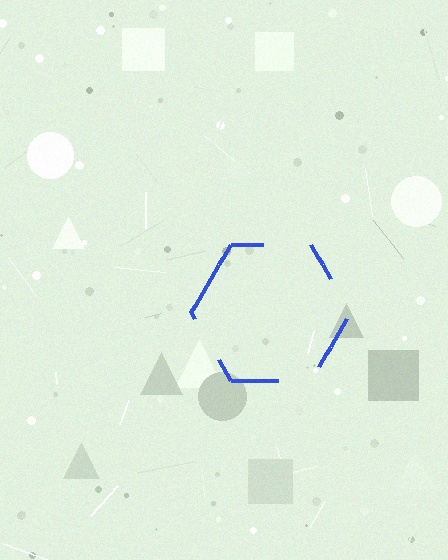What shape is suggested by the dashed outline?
The dashed outline suggests a hexagon.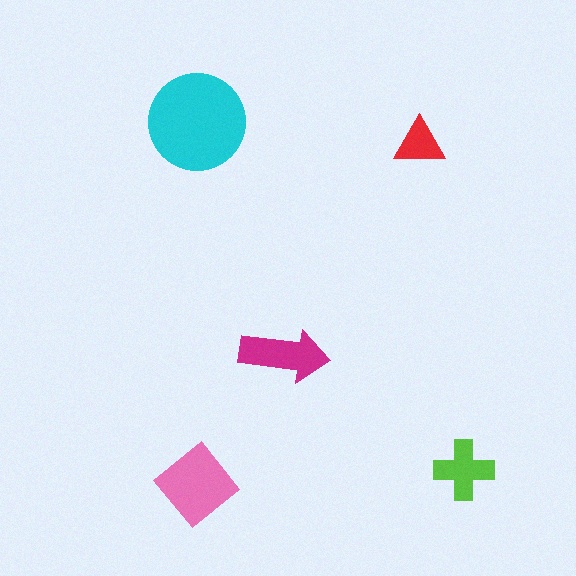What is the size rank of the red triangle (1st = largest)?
5th.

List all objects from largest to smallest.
The cyan circle, the pink diamond, the magenta arrow, the lime cross, the red triangle.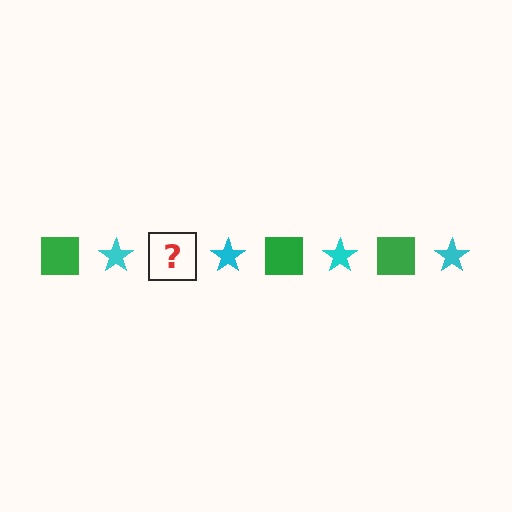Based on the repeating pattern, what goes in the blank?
The blank should be a green square.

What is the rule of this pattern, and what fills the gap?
The rule is that the pattern alternates between green square and cyan star. The gap should be filled with a green square.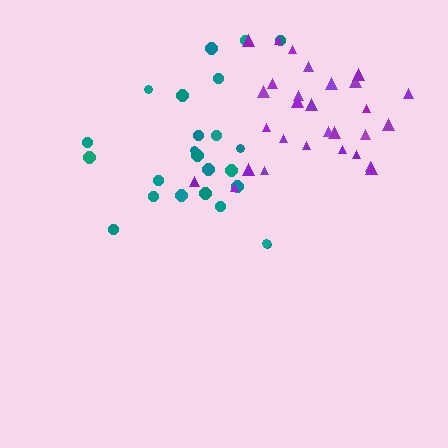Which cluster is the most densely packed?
Purple.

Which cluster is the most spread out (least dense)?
Teal.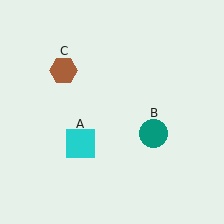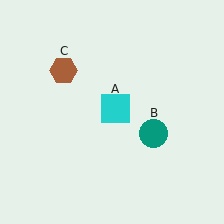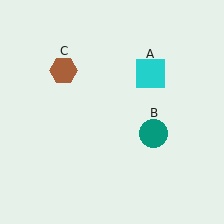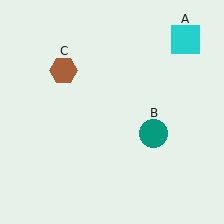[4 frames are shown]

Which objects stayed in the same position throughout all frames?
Teal circle (object B) and brown hexagon (object C) remained stationary.